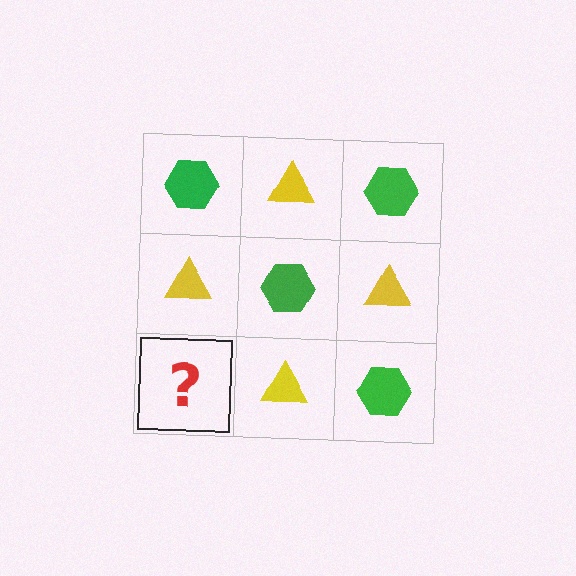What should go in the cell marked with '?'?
The missing cell should contain a green hexagon.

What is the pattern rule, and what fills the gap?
The rule is that it alternates green hexagon and yellow triangle in a checkerboard pattern. The gap should be filled with a green hexagon.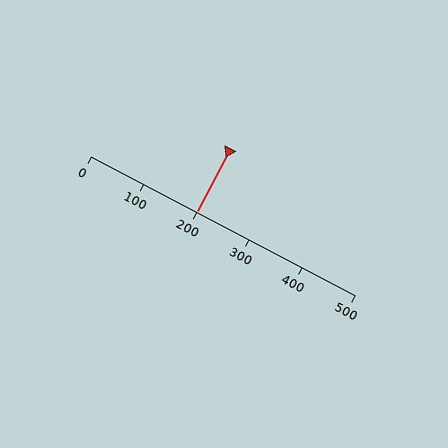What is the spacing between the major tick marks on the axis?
The major ticks are spaced 100 apart.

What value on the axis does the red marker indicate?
The marker indicates approximately 200.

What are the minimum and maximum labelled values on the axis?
The axis runs from 0 to 500.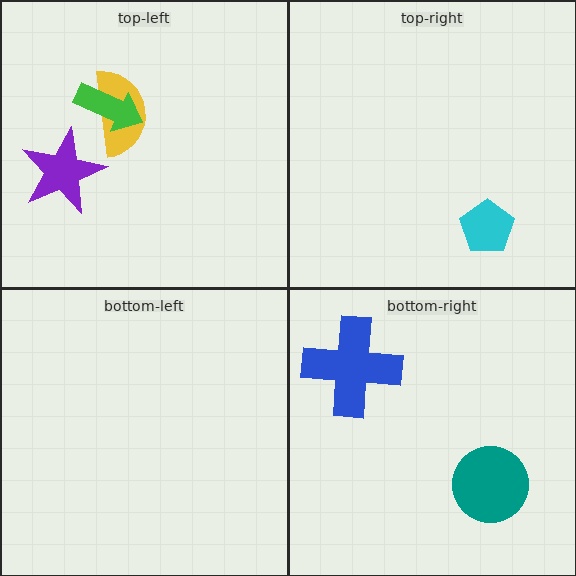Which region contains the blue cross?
The bottom-right region.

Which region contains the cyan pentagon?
The top-right region.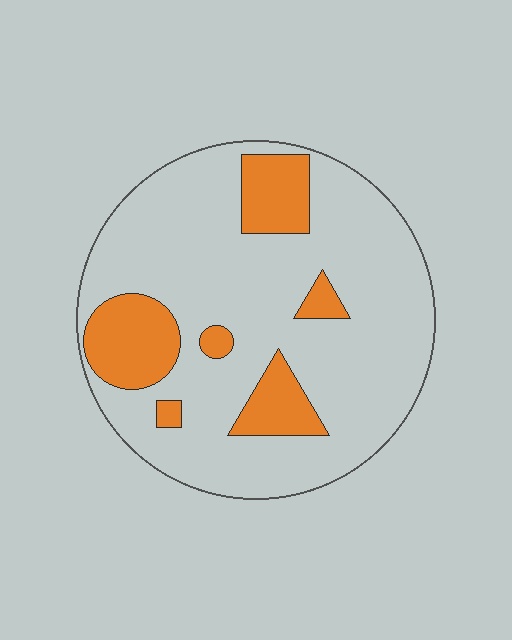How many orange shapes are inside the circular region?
6.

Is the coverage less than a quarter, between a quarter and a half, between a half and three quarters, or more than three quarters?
Less than a quarter.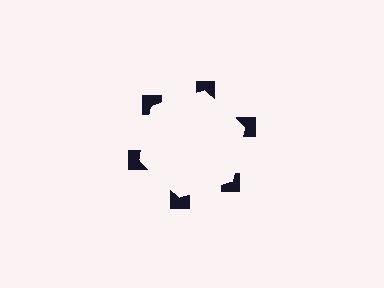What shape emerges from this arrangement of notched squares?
An illusory hexagon — its edges are inferred from the aligned wedge cuts in the notched squares, not physically drawn.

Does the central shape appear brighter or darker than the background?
It typically appears slightly brighter than the background, even though no actual brightness change is drawn.